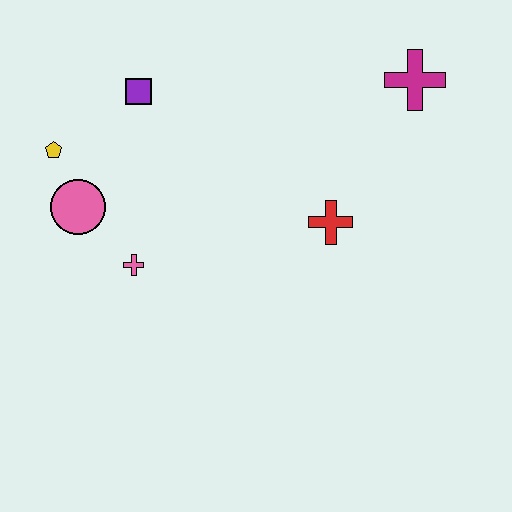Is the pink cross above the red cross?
No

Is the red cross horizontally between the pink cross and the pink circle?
No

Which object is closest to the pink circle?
The yellow pentagon is closest to the pink circle.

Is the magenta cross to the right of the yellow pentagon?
Yes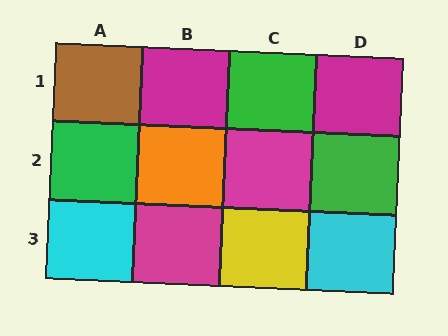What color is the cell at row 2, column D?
Green.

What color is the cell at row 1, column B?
Magenta.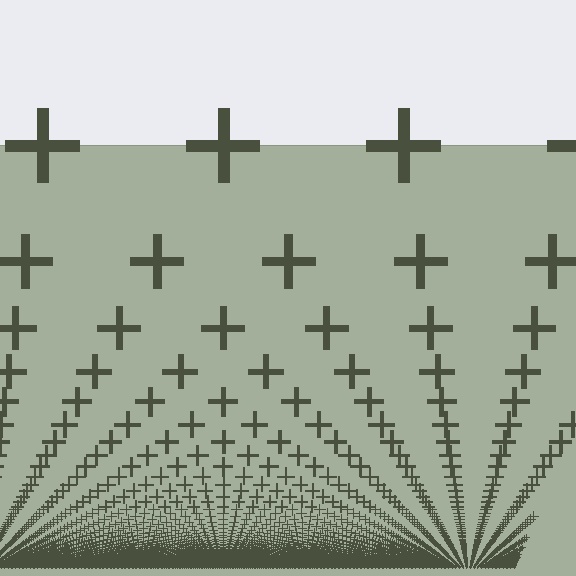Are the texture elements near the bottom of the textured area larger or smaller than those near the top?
Smaller. The gradient is inverted — elements near the bottom are smaller and denser.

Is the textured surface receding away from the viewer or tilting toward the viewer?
The surface appears to tilt toward the viewer. Texture elements get larger and sparser toward the top.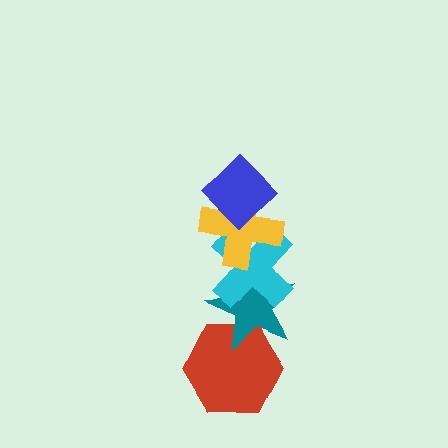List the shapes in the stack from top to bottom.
From top to bottom: the blue diamond, the yellow cross, the cyan cross, the teal star, the red hexagon.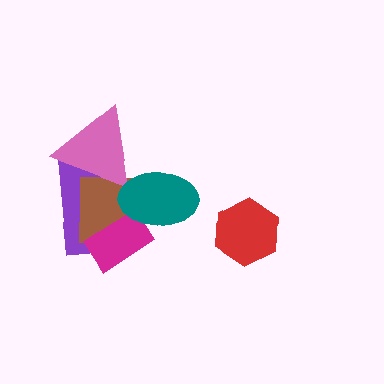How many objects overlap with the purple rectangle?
4 objects overlap with the purple rectangle.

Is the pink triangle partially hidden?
Yes, it is partially covered by another shape.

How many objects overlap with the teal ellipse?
4 objects overlap with the teal ellipse.